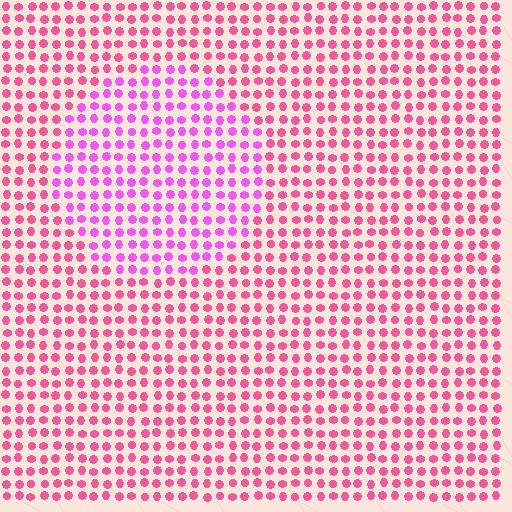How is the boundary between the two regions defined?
The boundary is defined purely by a slight shift in hue (about 33 degrees). Spacing, size, and orientation are identical on both sides.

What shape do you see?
I see a circle.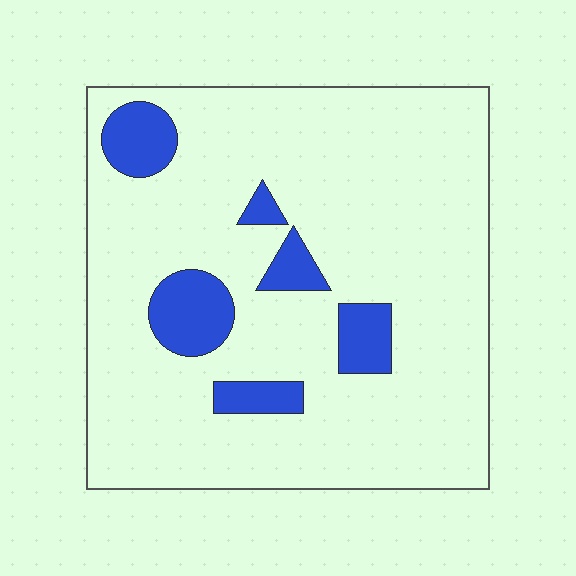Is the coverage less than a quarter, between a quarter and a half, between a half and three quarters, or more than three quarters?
Less than a quarter.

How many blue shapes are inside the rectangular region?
6.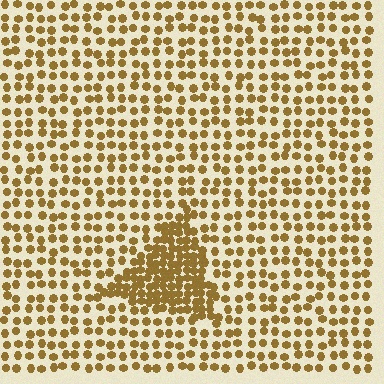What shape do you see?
I see a triangle.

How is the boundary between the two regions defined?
The boundary is defined by a change in element density (approximately 2.3x ratio). All elements are the same color, size, and shape.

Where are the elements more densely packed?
The elements are more densely packed inside the triangle boundary.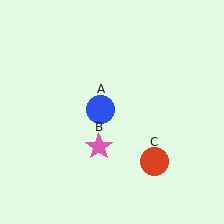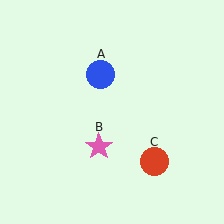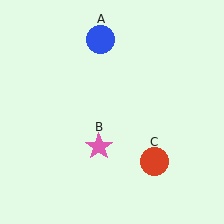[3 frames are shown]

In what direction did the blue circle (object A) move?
The blue circle (object A) moved up.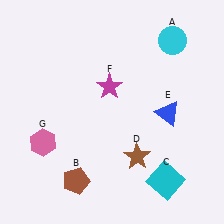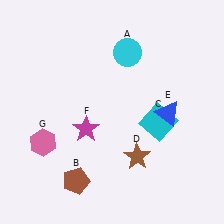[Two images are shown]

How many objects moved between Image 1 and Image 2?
3 objects moved between the two images.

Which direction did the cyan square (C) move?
The cyan square (C) moved up.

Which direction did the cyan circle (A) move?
The cyan circle (A) moved left.